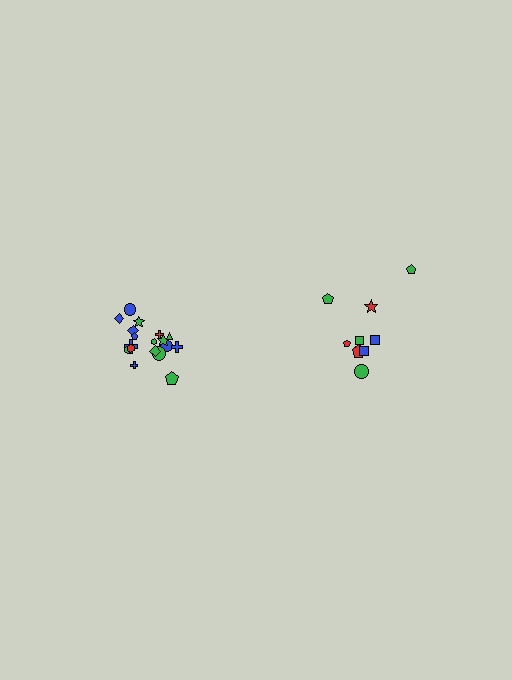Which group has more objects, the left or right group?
The left group.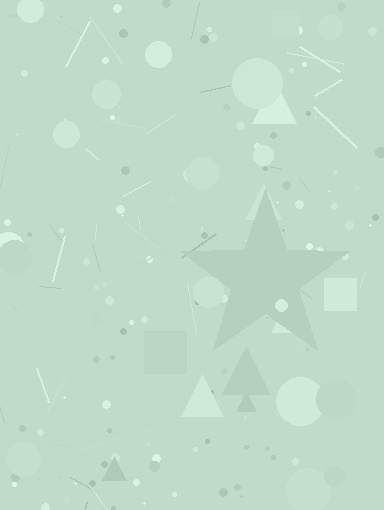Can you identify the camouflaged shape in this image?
The camouflaged shape is a star.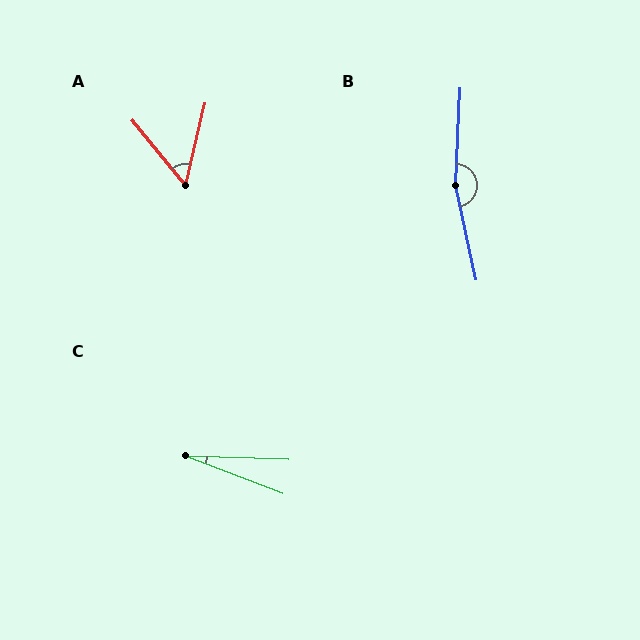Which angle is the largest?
B, at approximately 166 degrees.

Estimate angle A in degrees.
Approximately 52 degrees.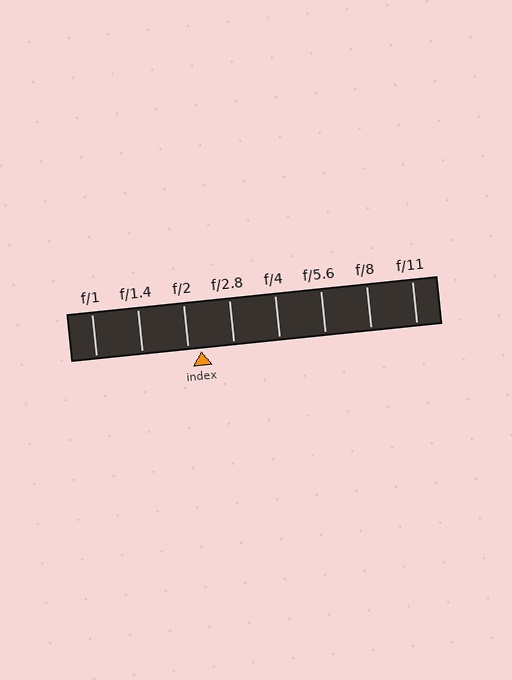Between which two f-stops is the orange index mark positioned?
The index mark is between f/2 and f/2.8.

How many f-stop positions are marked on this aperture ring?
There are 8 f-stop positions marked.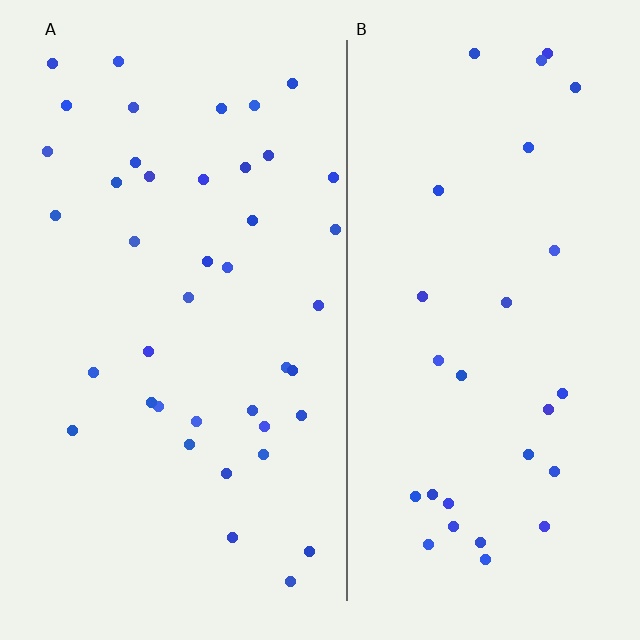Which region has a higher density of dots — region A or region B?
A (the left).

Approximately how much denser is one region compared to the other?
Approximately 1.4× — region A over region B.